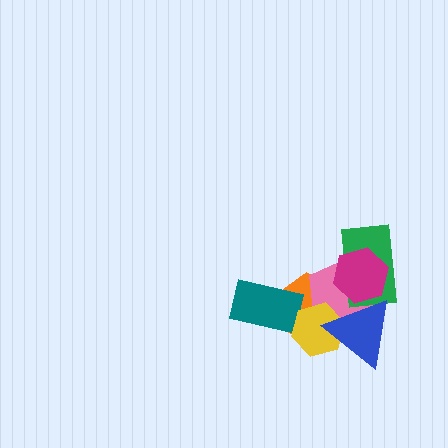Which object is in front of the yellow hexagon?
The blue triangle is in front of the yellow hexagon.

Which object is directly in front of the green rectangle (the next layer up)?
The magenta hexagon is directly in front of the green rectangle.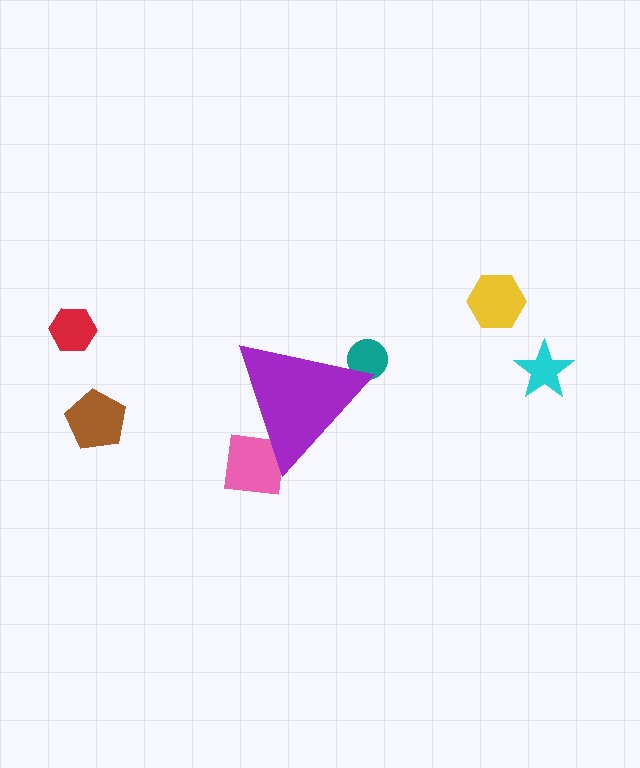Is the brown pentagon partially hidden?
No, the brown pentagon is fully visible.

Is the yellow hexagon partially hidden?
No, the yellow hexagon is fully visible.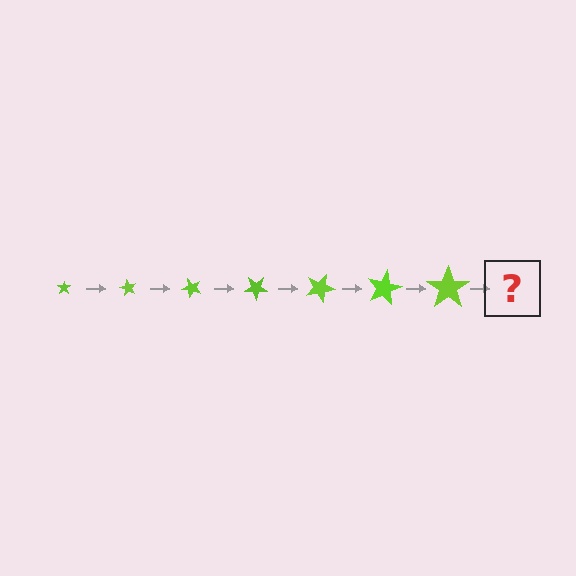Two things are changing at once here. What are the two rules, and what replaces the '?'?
The two rules are that the star grows larger each step and it rotates 60 degrees each step. The '?' should be a star, larger than the previous one and rotated 420 degrees from the start.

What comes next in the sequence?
The next element should be a star, larger than the previous one and rotated 420 degrees from the start.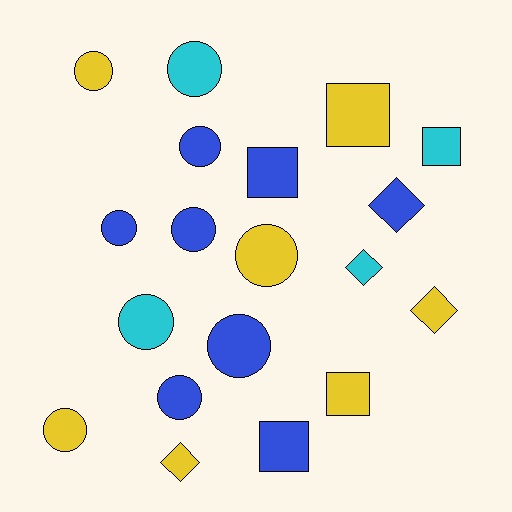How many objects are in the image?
There are 19 objects.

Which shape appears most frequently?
Circle, with 10 objects.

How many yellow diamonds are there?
There are 2 yellow diamonds.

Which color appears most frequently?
Blue, with 8 objects.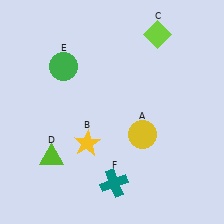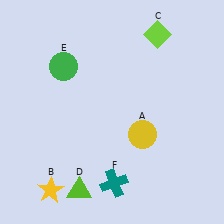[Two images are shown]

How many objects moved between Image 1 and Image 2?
2 objects moved between the two images.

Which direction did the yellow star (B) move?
The yellow star (B) moved down.